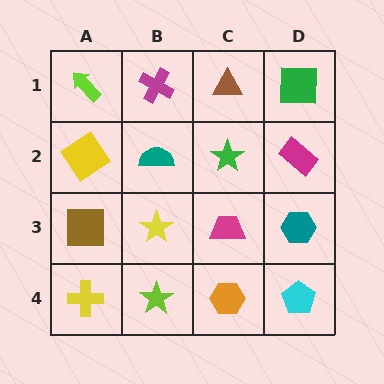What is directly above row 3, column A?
A yellow diamond.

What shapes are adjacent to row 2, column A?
A lime arrow (row 1, column A), a brown square (row 3, column A), a teal semicircle (row 2, column B).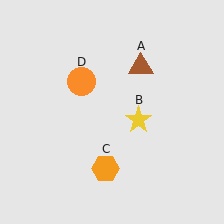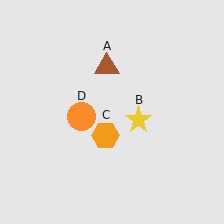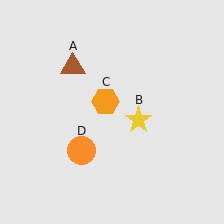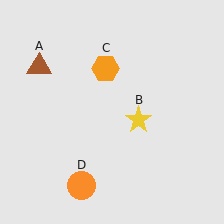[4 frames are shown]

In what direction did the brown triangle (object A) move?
The brown triangle (object A) moved left.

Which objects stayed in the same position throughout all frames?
Yellow star (object B) remained stationary.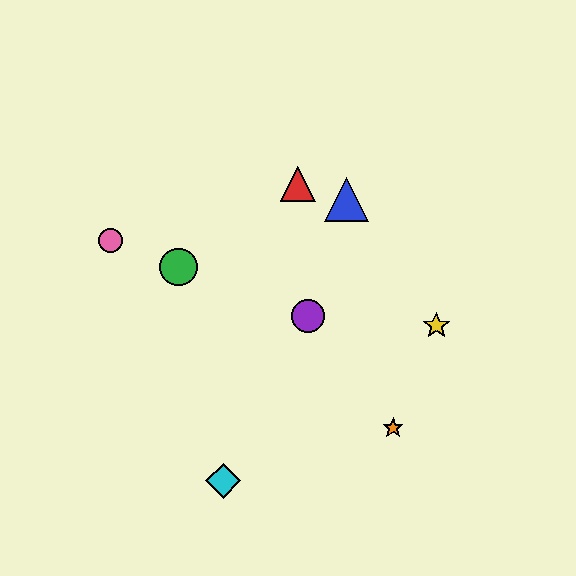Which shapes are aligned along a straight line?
The green circle, the purple circle, the pink circle are aligned along a straight line.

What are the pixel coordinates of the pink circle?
The pink circle is at (110, 241).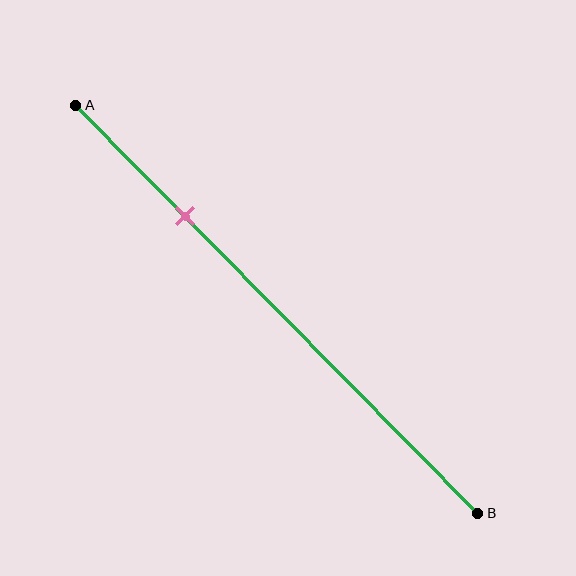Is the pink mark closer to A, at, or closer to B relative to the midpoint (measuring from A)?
The pink mark is closer to point A than the midpoint of segment AB.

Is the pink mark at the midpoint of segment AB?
No, the mark is at about 25% from A, not at the 50% midpoint.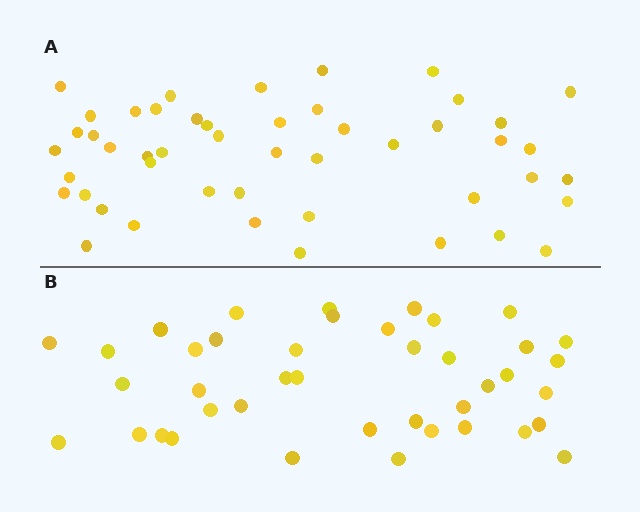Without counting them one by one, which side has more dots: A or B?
Region A (the top region) has more dots.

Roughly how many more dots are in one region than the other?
Region A has roughly 8 or so more dots than region B.